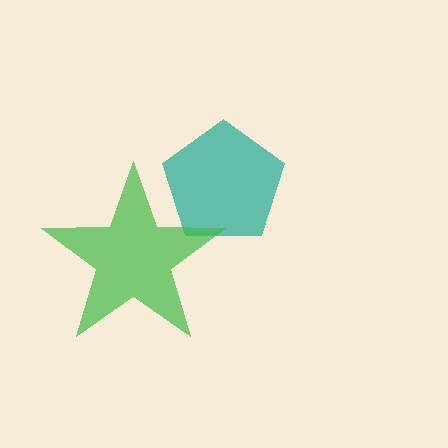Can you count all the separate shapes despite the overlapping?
Yes, there are 2 separate shapes.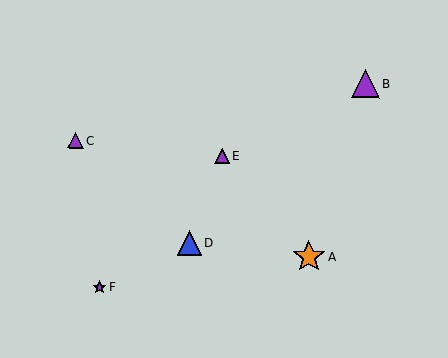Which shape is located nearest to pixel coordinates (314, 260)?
The orange star (labeled A) at (309, 257) is nearest to that location.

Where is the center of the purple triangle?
The center of the purple triangle is at (222, 156).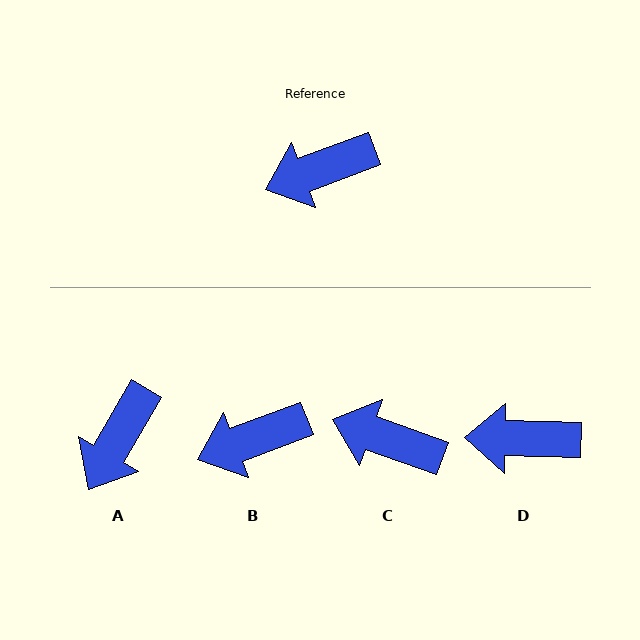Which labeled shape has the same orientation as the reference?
B.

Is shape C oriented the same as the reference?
No, it is off by about 40 degrees.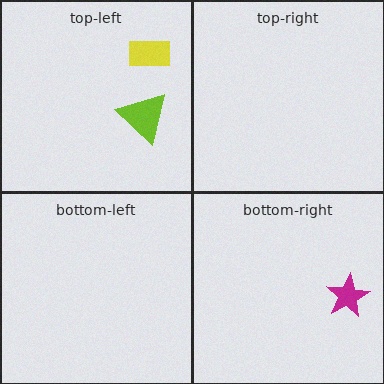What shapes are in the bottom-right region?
The magenta star.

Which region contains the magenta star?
The bottom-right region.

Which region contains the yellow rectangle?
The top-left region.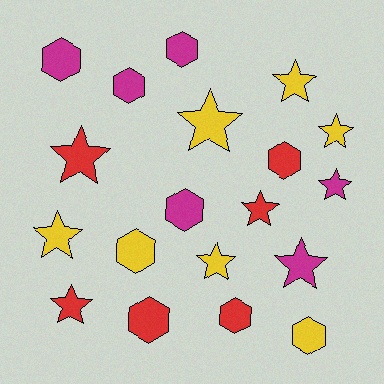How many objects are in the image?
There are 19 objects.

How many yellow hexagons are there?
There are 2 yellow hexagons.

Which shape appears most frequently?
Star, with 10 objects.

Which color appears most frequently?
Yellow, with 7 objects.